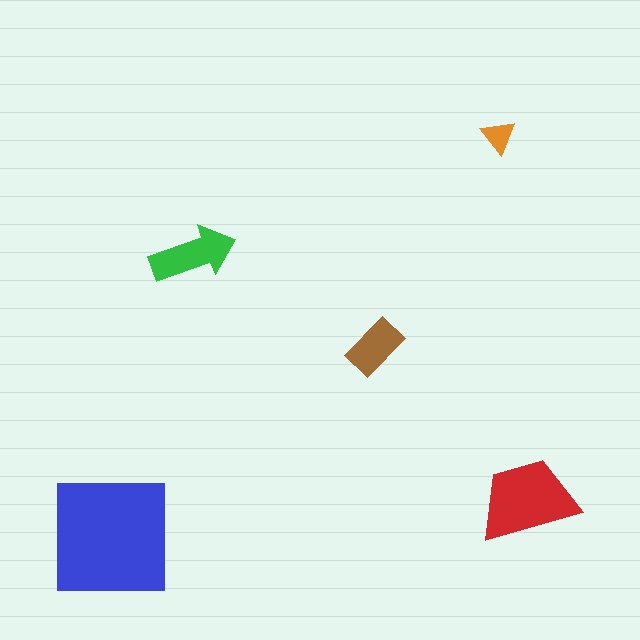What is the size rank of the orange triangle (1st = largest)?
5th.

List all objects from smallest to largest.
The orange triangle, the brown rectangle, the green arrow, the red trapezoid, the blue square.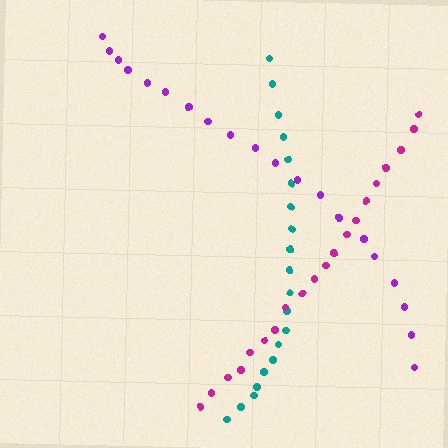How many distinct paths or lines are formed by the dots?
There are 3 distinct paths.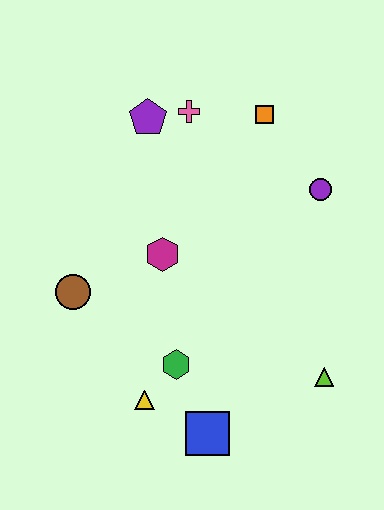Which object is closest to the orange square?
The pink cross is closest to the orange square.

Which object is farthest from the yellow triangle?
The orange square is farthest from the yellow triangle.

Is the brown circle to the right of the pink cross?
No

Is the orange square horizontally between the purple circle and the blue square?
Yes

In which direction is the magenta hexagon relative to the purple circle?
The magenta hexagon is to the left of the purple circle.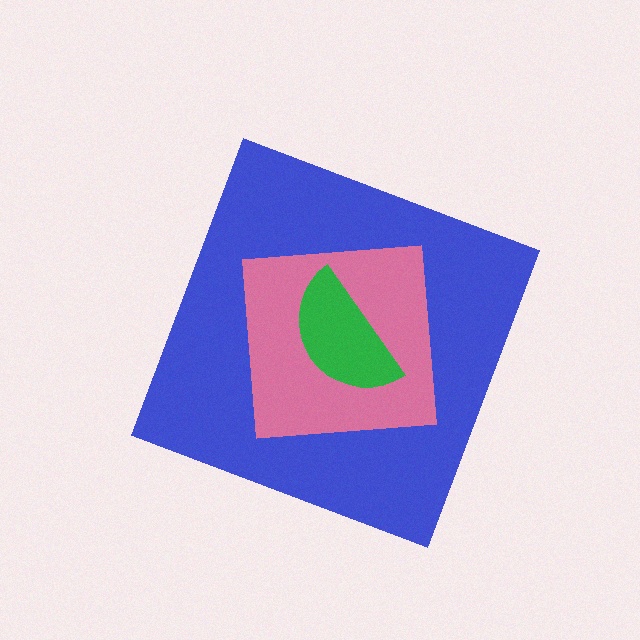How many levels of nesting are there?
3.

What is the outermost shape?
The blue diamond.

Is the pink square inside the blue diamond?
Yes.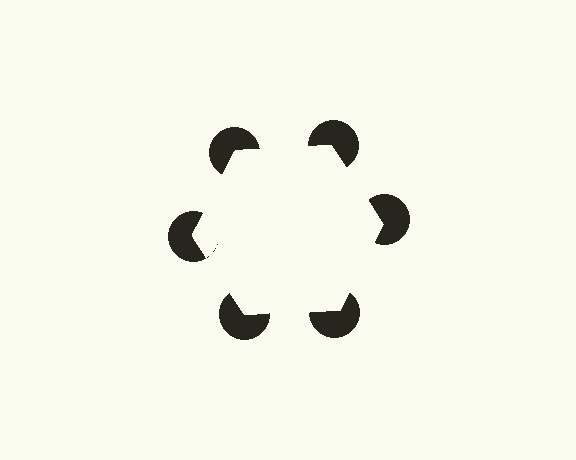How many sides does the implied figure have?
6 sides.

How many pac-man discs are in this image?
There are 6 — one at each vertex of the illusory hexagon.